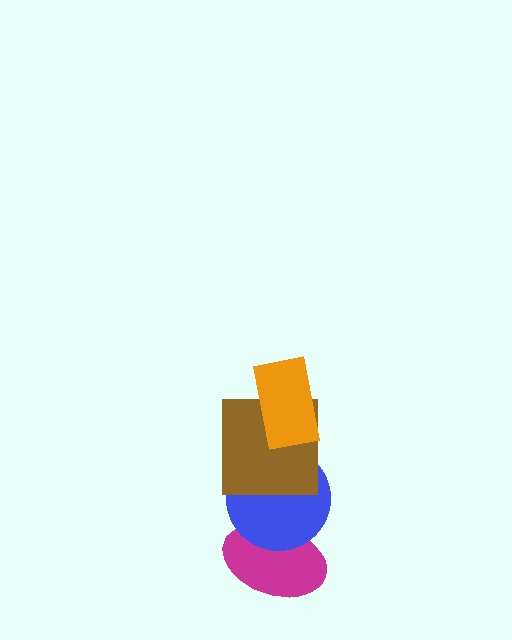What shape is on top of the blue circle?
The brown square is on top of the blue circle.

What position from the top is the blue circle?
The blue circle is 3rd from the top.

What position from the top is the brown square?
The brown square is 2nd from the top.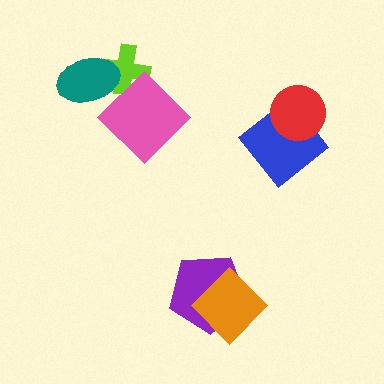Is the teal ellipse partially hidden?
Yes, it is partially covered by another shape.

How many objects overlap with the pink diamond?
2 objects overlap with the pink diamond.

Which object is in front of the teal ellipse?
The pink diamond is in front of the teal ellipse.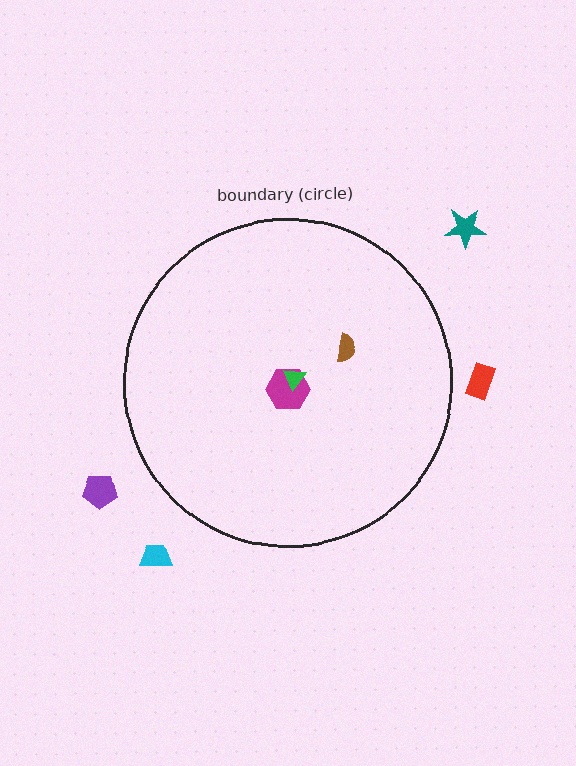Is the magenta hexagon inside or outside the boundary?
Inside.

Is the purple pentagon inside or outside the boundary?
Outside.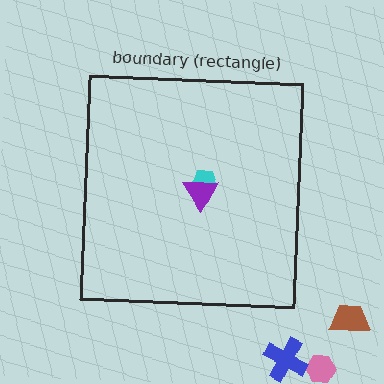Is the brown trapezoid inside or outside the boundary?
Outside.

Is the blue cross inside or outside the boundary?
Outside.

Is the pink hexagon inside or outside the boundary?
Outside.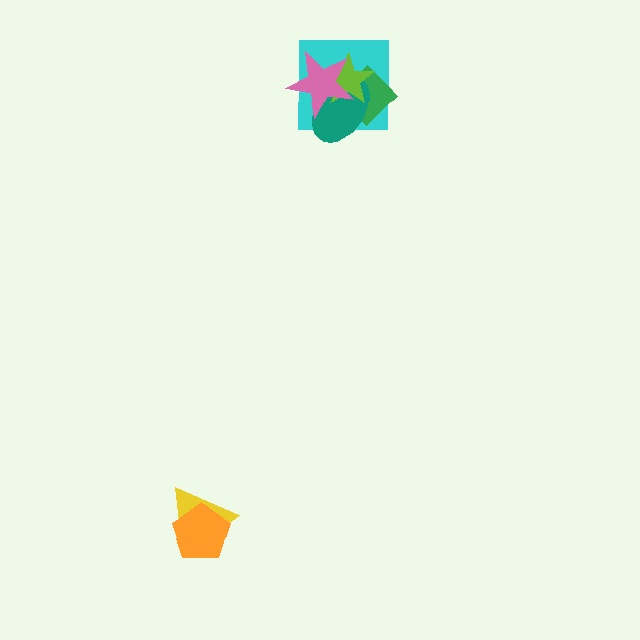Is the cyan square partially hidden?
Yes, it is partially covered by another shape.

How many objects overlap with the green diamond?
4 objects overlap with the green diamond.